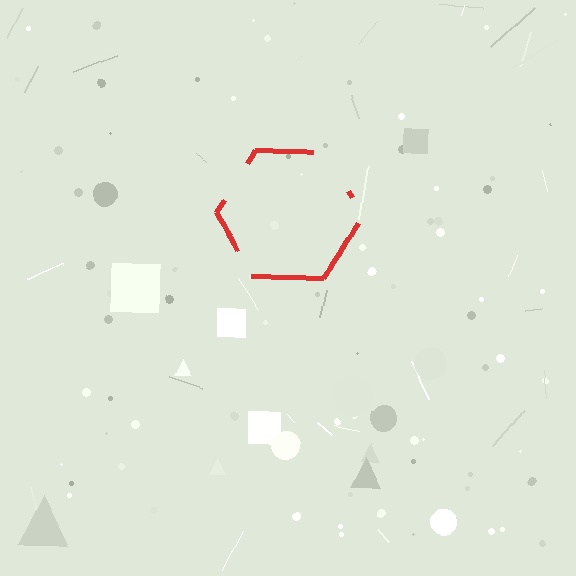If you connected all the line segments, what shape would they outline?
They would outline a hexagon.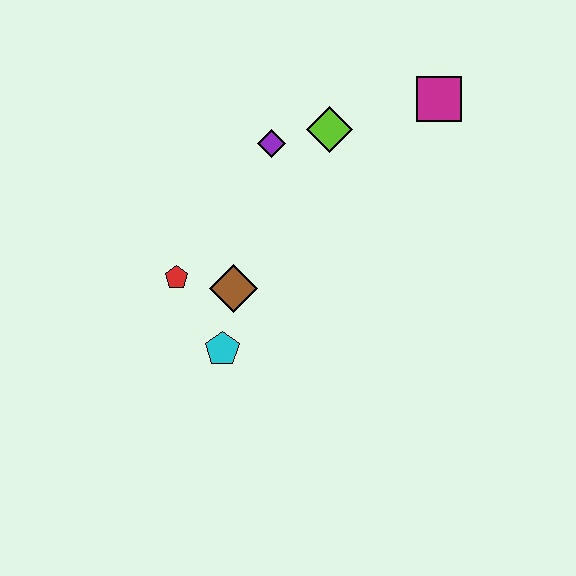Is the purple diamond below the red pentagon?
No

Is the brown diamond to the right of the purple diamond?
No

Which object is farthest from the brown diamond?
The magenta square is farthest from the brown diamond.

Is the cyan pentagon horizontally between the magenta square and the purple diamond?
No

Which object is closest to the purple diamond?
The lime diamond is closest to the purple diamond.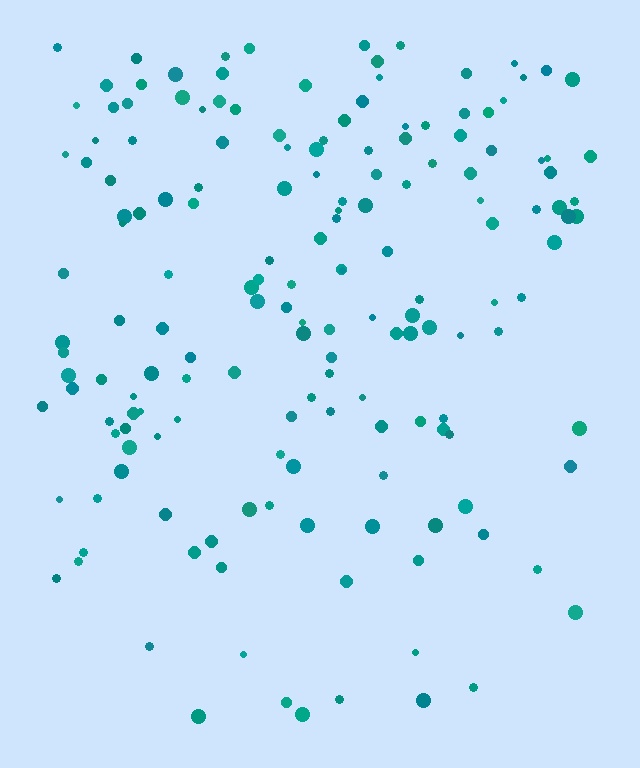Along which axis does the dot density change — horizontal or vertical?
Vertical.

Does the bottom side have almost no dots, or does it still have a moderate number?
Still a moderate number, just noticeably fewer than the top.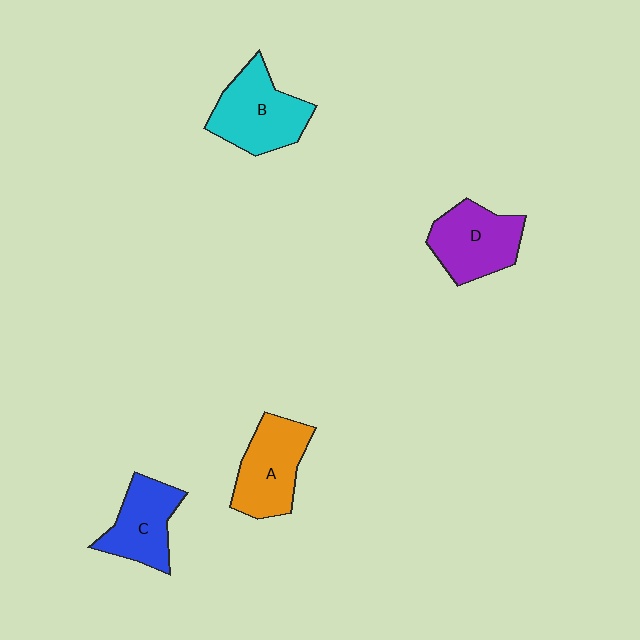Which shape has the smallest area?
Shape C (blue).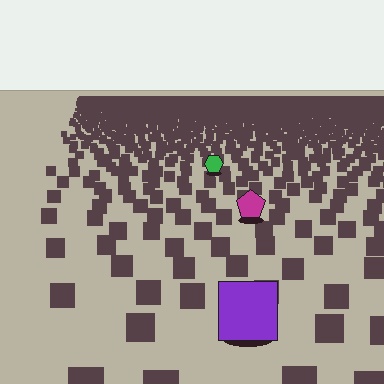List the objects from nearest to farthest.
From nearest to farthest: the purple square, the magenta pentagon, the green hexagon.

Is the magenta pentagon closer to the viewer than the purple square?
No. The purple square is closer — you can tell from the texture gradient: the ground texture is coarser near it.